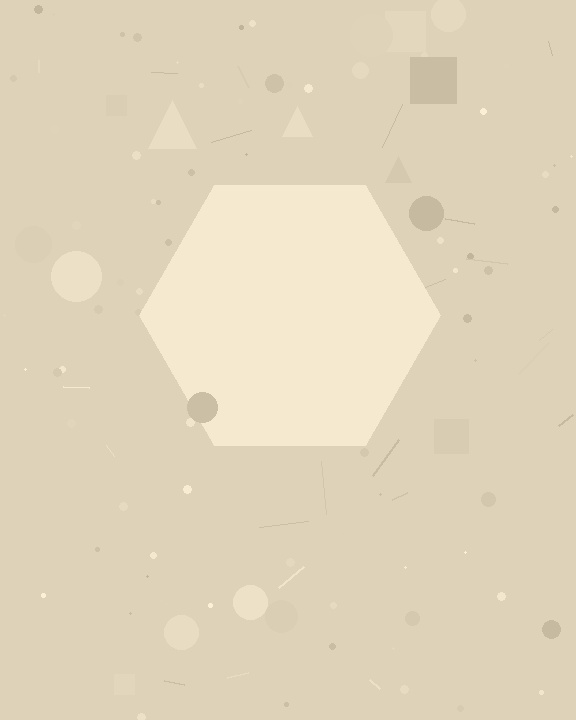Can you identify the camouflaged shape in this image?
The camouflaged shape is a hexagon.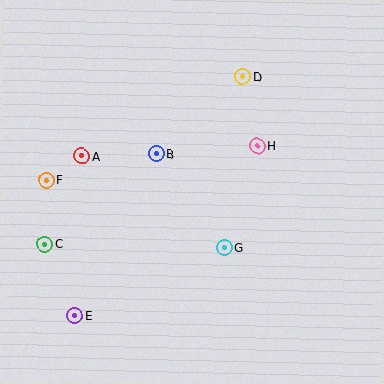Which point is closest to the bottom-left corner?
Point E is closest to the bottom-left corner.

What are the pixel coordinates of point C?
Point C is at (45, 244).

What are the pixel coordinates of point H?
Point H is at (258, 146).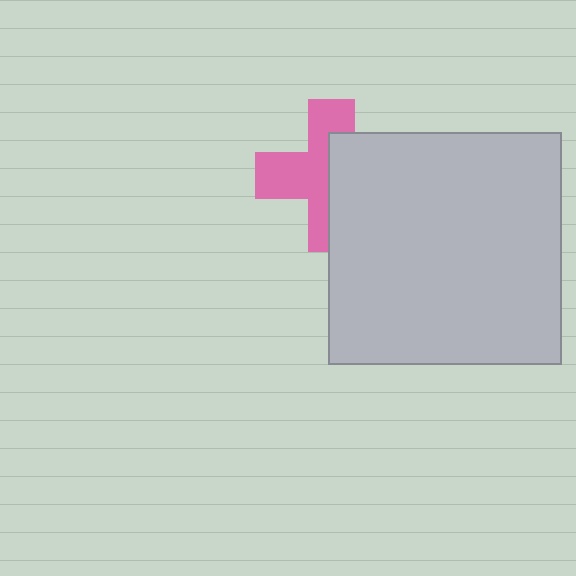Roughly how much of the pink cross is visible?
About half of it is visible (roughly 52%).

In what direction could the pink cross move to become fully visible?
The pink cross could move left. That would shift it out from behind the light gray square entirely.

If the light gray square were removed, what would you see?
You would see the complete pink cross.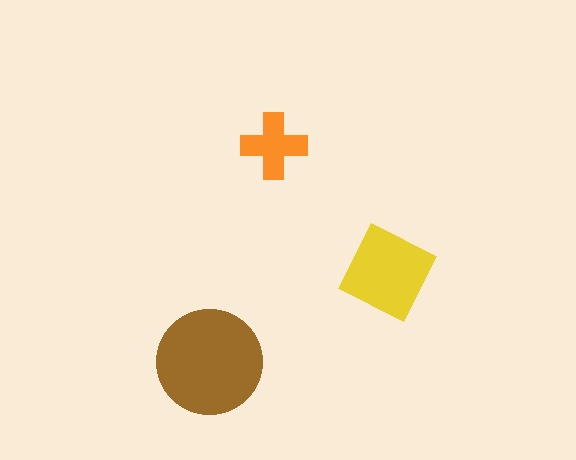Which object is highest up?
The orange cross is topmost.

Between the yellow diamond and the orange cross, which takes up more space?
The yellow diamond.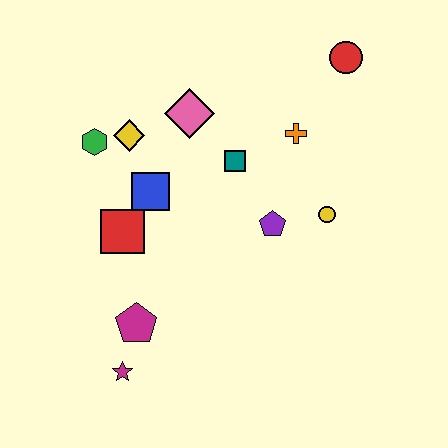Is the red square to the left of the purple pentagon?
Yes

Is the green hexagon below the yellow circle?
No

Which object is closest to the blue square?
The red square is closest to the blue square.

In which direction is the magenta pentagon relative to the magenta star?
The magenta pentagon is above the magenta star.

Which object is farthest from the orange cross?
The magenta star is farthest from the orange cross.